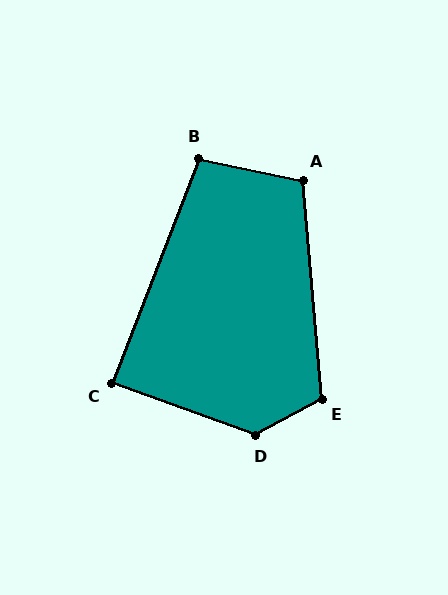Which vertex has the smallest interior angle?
C, at approximately 89 degrees.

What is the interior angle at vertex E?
Approximately 114 degrees (obtuse).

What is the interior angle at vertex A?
Approximately 107 degrees (obtuse).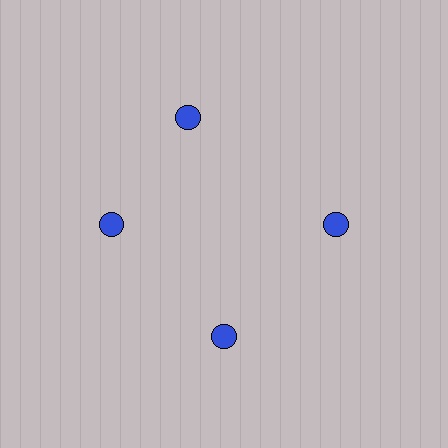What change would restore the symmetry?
The symmetry would be restored by rotating it back into even spacing with its neighbors so that all 4 circles sit at equal angles and equal distance from the center.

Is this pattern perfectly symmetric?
No. The 4 blue circles are arranged in a ring, but one element near the 12 o'clock position is rotated out of alignment along the ring, breaking the 4-fold rotational symmetry.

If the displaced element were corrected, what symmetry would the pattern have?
It would have 4-fold rotational symmetry — the pattern would map onto itself every 90 degrees.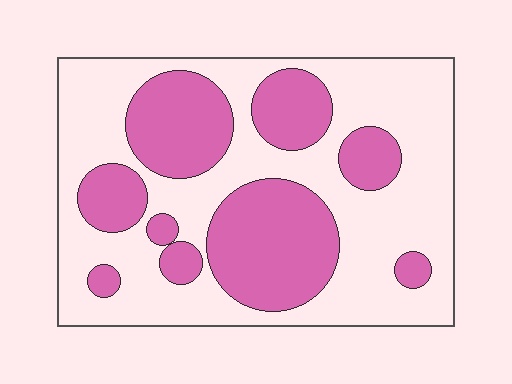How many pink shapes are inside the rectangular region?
9.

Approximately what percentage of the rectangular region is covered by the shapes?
Approximately 35%.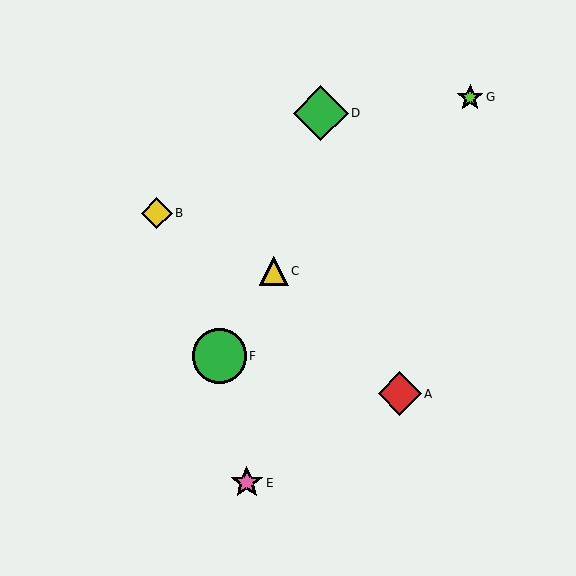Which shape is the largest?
The green diamond (labeled D) is the largest.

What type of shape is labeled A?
Shape A is a red diamond.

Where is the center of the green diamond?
The center of the green diamond is at (321, 113).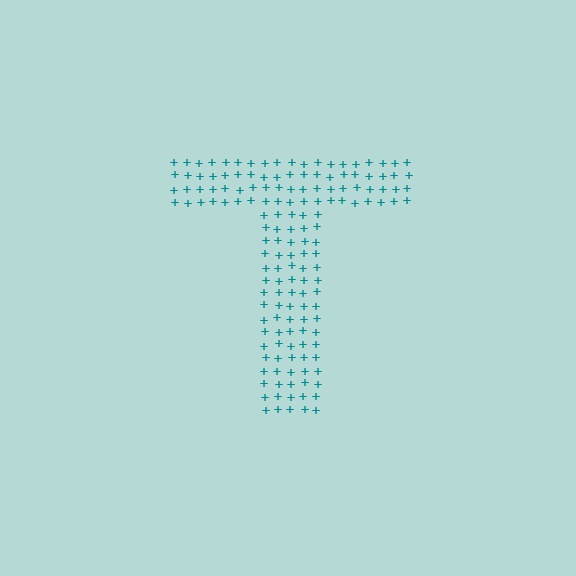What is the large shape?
The large shape is the letter T.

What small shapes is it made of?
It is made of small plus signs.